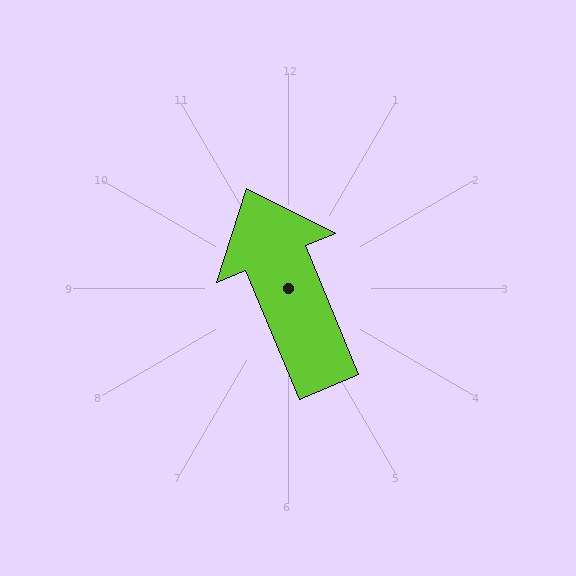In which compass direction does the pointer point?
North.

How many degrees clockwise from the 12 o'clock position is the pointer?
Approximately 338 degrees.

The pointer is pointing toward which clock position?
Roughly 11 o'clock.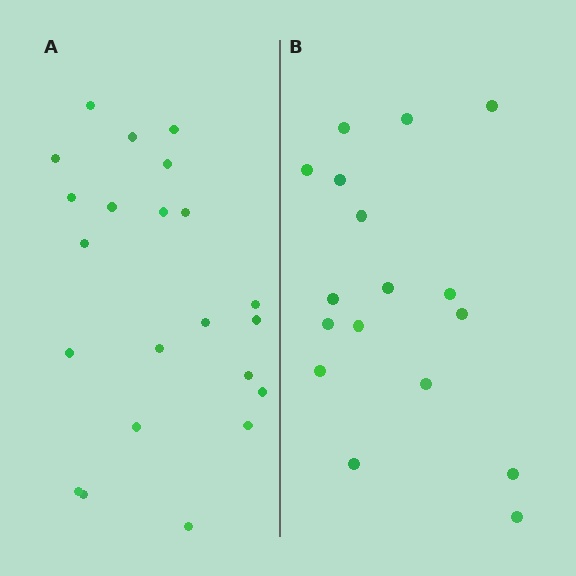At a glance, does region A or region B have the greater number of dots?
Region A (the left region) has more dots.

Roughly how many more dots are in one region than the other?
Region A has about 5 more dots than region B.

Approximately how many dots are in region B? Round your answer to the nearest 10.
About 20 dots. (The exact count is 17, which rounds to 20.)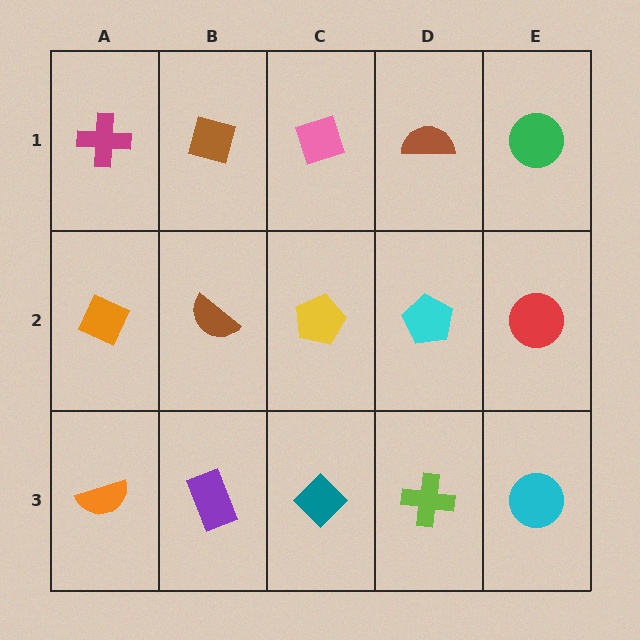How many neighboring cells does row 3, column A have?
2.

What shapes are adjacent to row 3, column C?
A yellow pentagon (row 2, column C), a purple rectangle (row 3, column B), a lime cross (row 3, column D).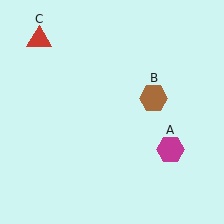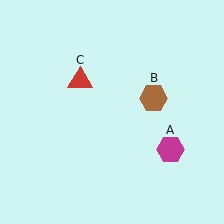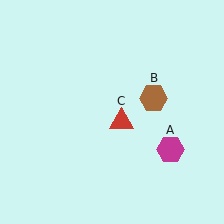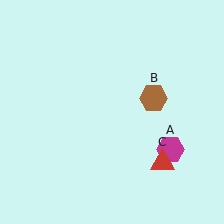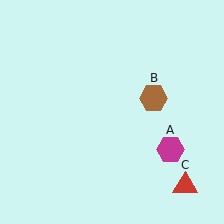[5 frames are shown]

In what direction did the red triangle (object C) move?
The red triangle (object C) moved down and to the right.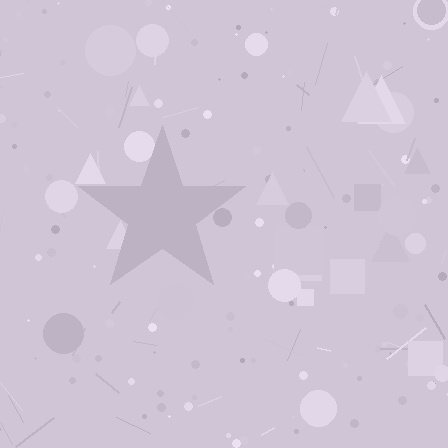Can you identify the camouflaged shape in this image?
The camouflaged shape is a star.